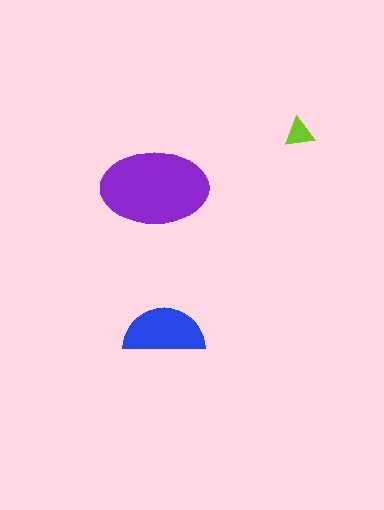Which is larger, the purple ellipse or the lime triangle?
The purple ellipse.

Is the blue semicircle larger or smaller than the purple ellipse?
Smaller.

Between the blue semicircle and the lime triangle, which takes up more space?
The blue semicircle.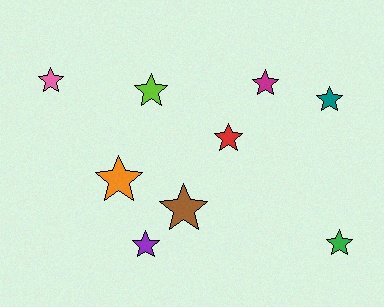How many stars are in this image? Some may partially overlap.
There are 9 stars.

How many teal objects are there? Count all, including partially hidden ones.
There is 1 teal object.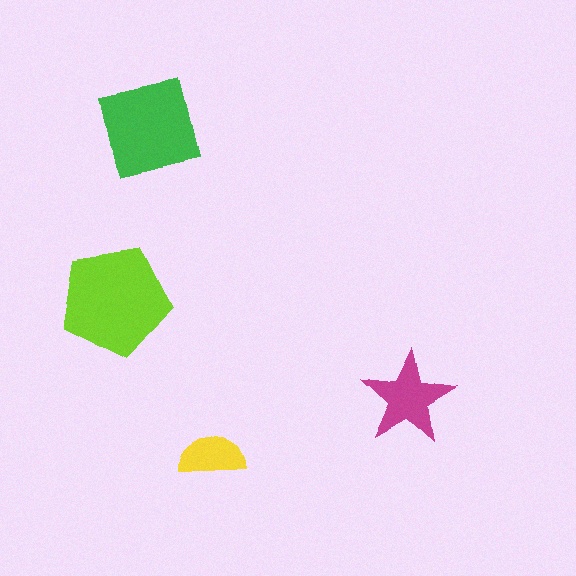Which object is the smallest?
The yellow semicircle.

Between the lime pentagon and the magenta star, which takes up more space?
The lime pentagon.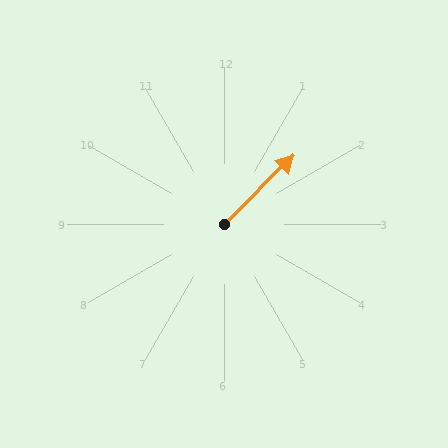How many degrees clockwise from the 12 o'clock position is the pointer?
Approximately 45 degrees.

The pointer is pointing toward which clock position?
Roughly 2 o'clock.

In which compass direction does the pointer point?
Northeast.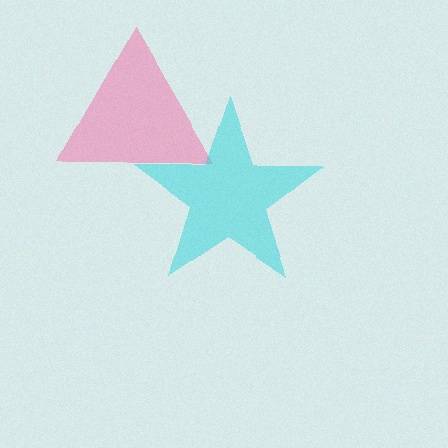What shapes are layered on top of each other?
The layered shapes are: a pink triangle, a cyan star.